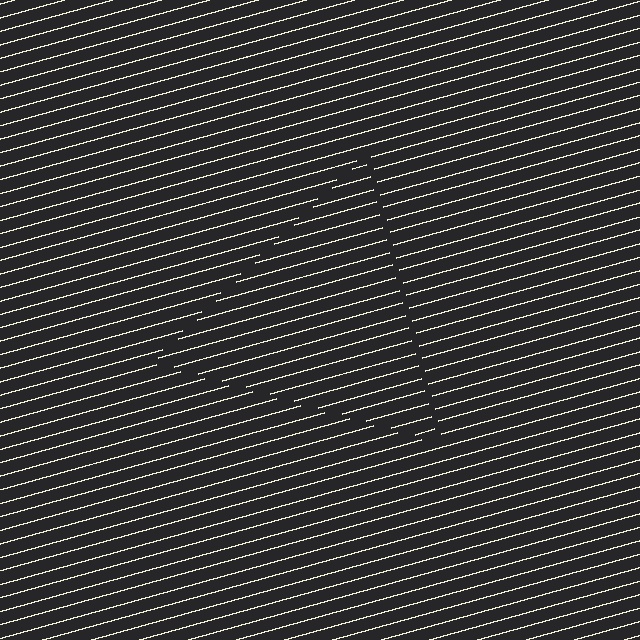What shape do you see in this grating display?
An illusory triangle. The interior of the shape contains the same grating, shifted by half a period — the contour is defined by the phase discontinuity where line-ends from the inner and outer gratings abut.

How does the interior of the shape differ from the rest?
The interior of the shape contains the same grating, shifted by half a period — the contour is defined by the phase discontinuity where line-ends from the inner and outer gratings abut.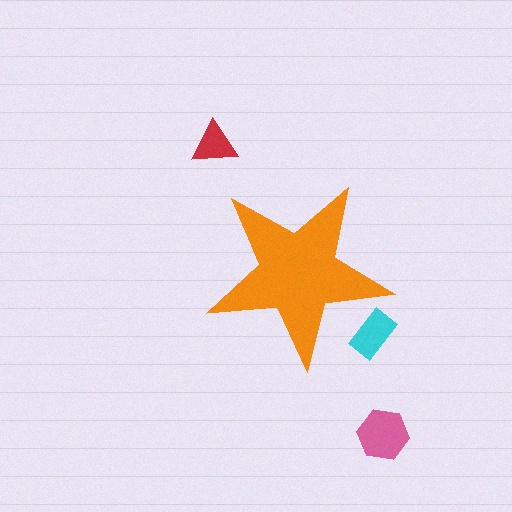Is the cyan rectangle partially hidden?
Yes, the cyan rectangle is partially hidden behind the orange star.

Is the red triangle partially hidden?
No, the red triangle is fully visible.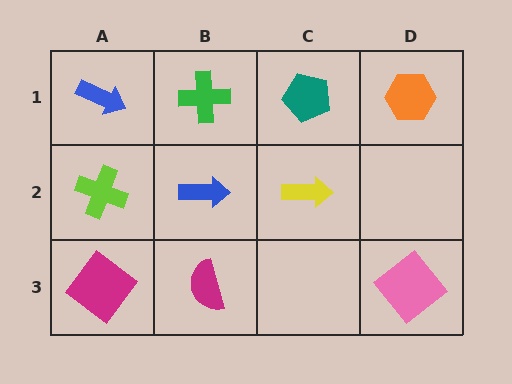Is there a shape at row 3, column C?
No, that cell is empty.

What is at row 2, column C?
A yellow arrow.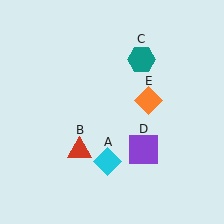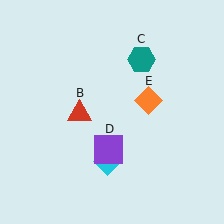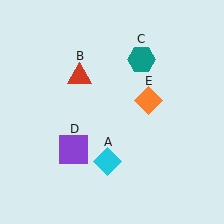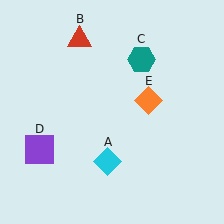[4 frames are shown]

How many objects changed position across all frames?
2 objects changed position: red triangle (object B), purple square (object D).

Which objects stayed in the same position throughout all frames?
Cyan diamond (object A) and teal hexagon (object C) and orange diamond (object E) remained stationary.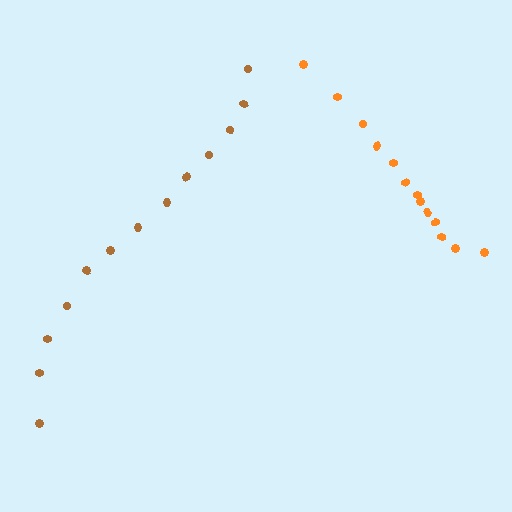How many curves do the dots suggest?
There are 2 distinct paths.